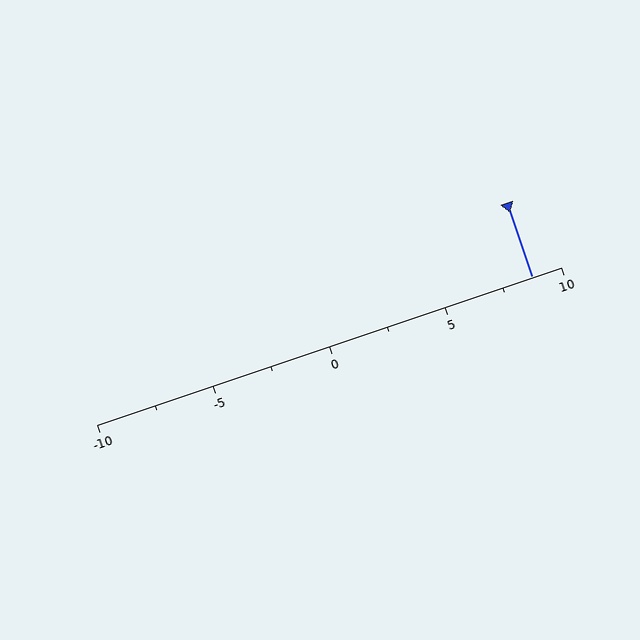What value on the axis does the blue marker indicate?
The marker indicates approximately 8.8.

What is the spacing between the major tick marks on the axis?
The major ticks are spaced 5 apart.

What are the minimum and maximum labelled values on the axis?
The axis runs from -10 to 10.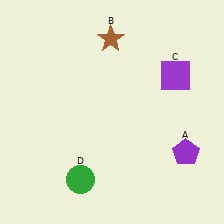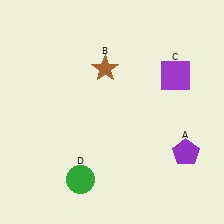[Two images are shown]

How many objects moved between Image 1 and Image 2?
1 object moved between the two images.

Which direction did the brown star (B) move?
The brown star (B) moved down.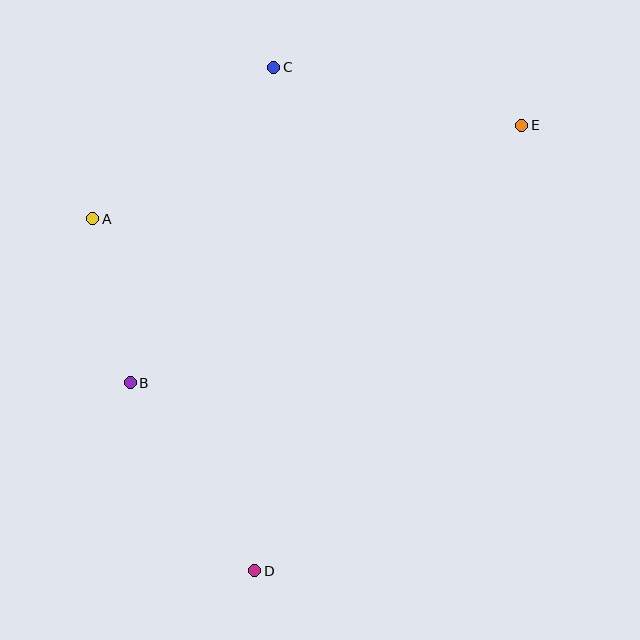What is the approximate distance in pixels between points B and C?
The distance between B and C is approximately 347 pixels.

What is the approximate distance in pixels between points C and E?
The distance between C and E is approximately 254 pixels.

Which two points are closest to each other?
Points A and B are closest to each other.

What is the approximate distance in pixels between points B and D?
The distance between B and D is approximately 226 pixels.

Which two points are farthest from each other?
Points D and E are farthest from each other.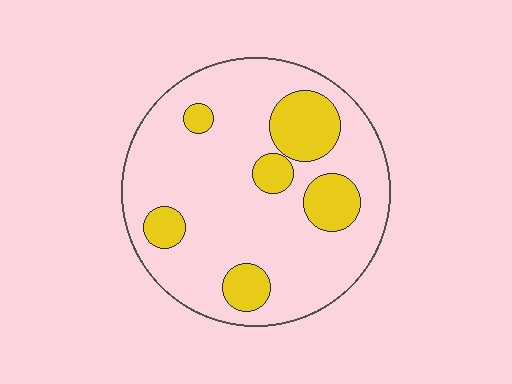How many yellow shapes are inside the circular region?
6.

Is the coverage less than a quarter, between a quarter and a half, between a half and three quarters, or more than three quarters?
Less than a quarter.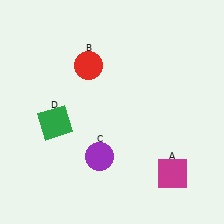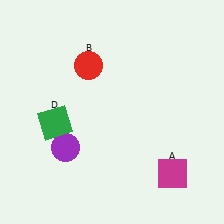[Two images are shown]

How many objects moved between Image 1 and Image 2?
1 object moved between the two images.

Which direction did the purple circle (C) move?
The purple circle (C) moved left.